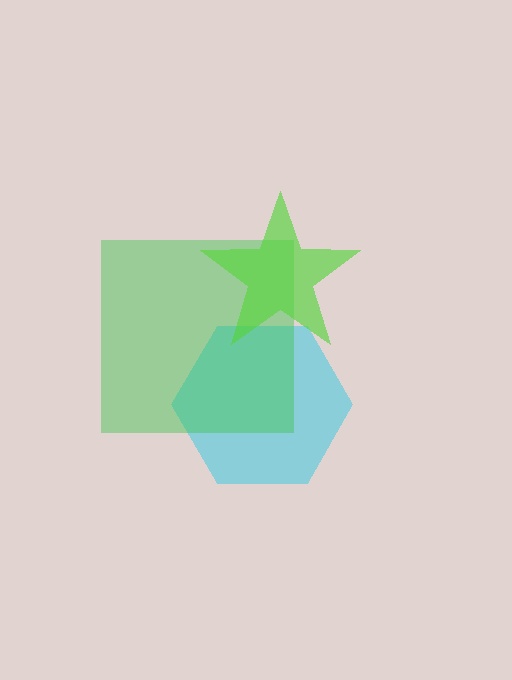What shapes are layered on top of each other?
The layered shapes are: a cyan hexagon, a green square, a lime star.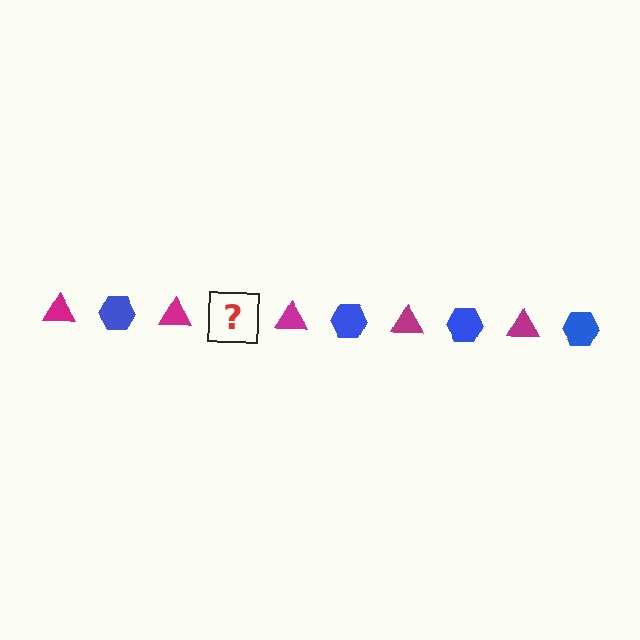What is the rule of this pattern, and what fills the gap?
The rule is that the pattern alternates between magenta triangle and blue hexagon. The gap should be filled with a blue hexagon.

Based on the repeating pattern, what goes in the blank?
The blank should be a blue hexagon.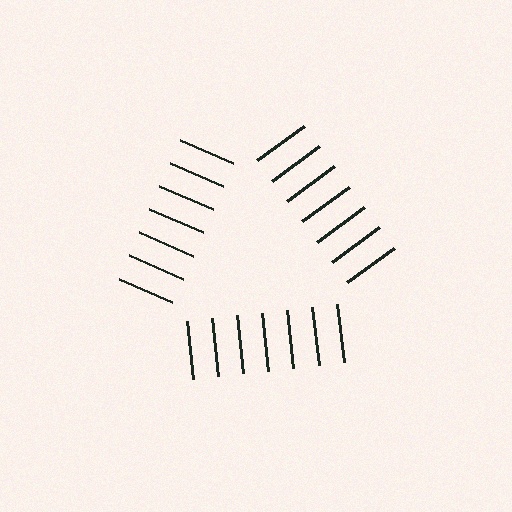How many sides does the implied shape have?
3 sides — the line-ends trace a triangle.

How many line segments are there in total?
21 — 7 along each of the 3 edges.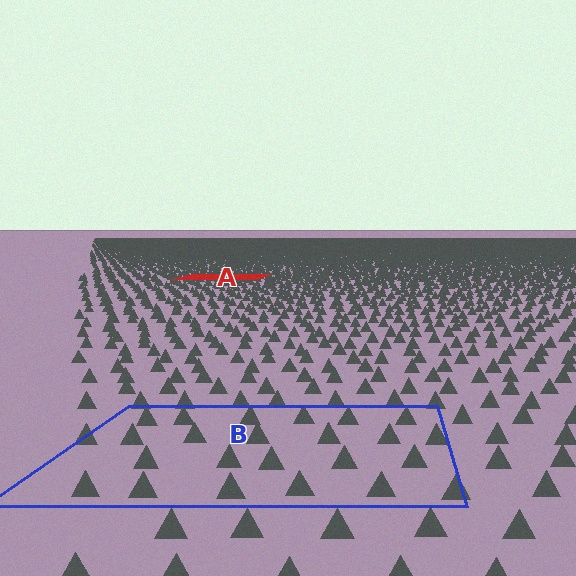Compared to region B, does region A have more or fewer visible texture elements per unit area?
Region A has more texture elements per unit area — they are packed more densely because it is farther away.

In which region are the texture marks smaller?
The texture marks are smaller in region A, because it is farther away.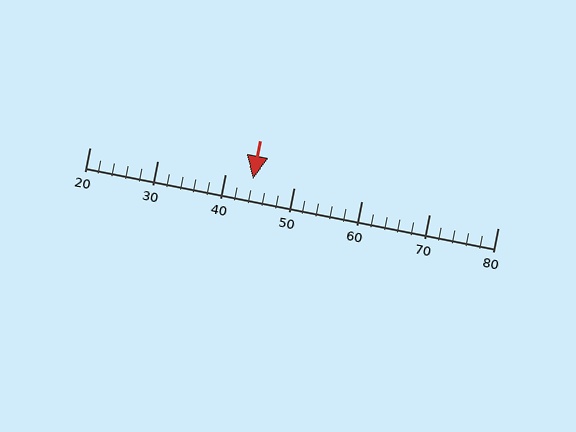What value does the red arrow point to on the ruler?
The red arrow points to approximately 44.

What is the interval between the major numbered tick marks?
The major tick marks are spaced 10 units apart.